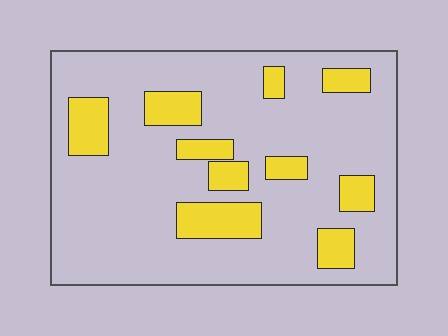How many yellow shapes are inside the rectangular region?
10.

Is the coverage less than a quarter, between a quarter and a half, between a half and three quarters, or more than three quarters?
Less than a quarter.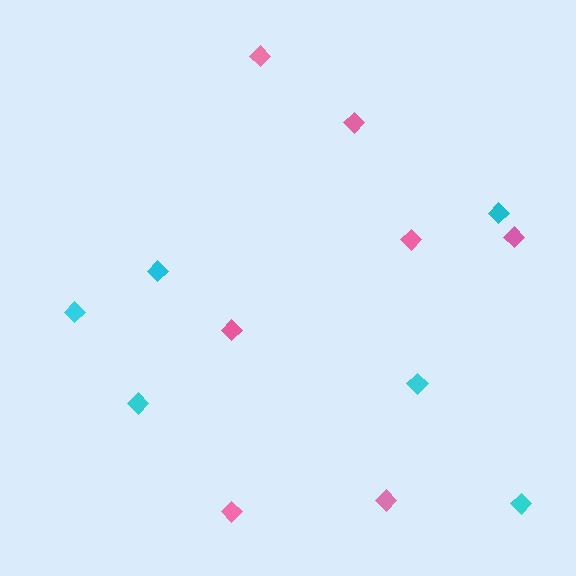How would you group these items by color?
There are 2 groups: one group of pink diamonds (7) and one group of cyan diamonds (6).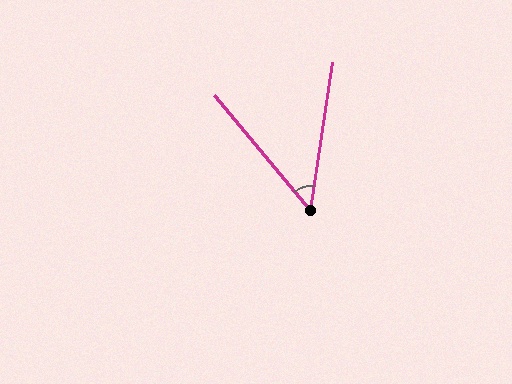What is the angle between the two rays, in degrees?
Approximately 48 degrees.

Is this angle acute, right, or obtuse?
It is acute.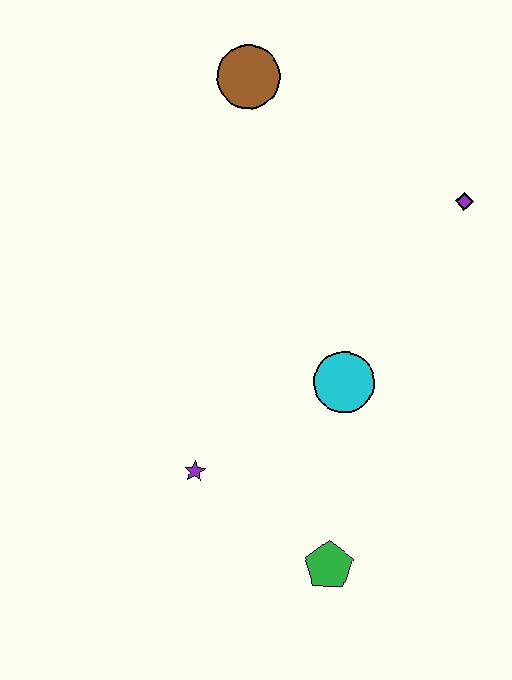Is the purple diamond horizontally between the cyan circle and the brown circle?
No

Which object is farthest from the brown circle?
The green pentagon is farthest from the brown circle.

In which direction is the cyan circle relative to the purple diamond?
The cyan circle is below the purple diamond.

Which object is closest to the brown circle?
The purple diamond is closest to the brown circle.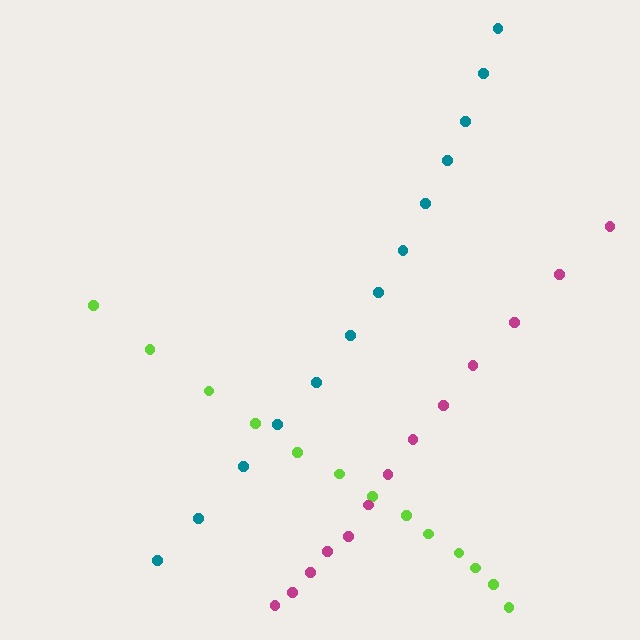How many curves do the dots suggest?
There are 3 distinct paths.